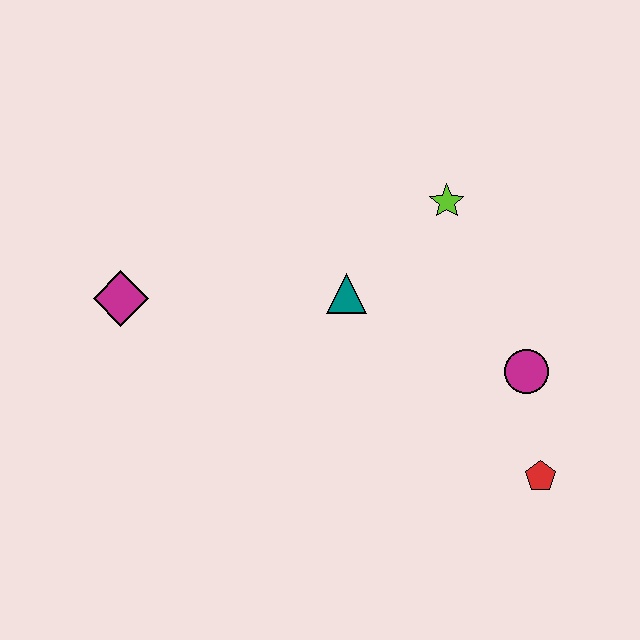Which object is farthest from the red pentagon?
The magenta diamond is farthest from the red pentagon.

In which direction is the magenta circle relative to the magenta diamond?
The magenta circle is to the right of the magenta diamond.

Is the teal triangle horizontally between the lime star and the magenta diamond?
Yes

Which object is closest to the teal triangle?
The lime star is closest to the teal triangle.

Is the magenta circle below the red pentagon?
No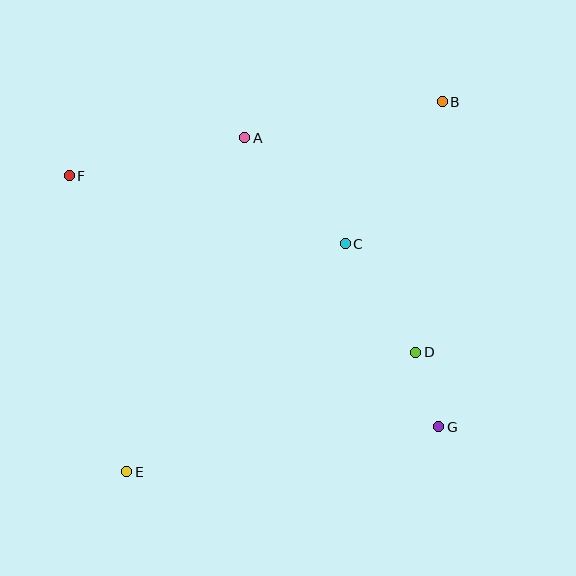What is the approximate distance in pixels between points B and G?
The distance between B and G is approximately 325 pixels.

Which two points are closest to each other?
Points D and G are closest to each other.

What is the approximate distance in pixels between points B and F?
The distance between B and F is approximately 380 pixels.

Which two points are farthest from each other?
Points B and E are farthest from each other.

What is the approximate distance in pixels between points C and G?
The distance between C and G is approximately 206 pixels.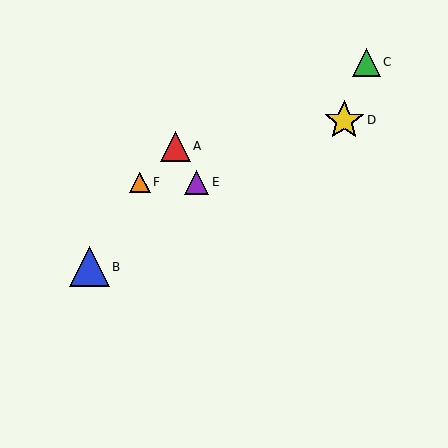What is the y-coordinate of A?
Object A is at y≈146.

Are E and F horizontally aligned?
Yes, both are at y≈183.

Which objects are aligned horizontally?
Objects E, F are aligned horizontally.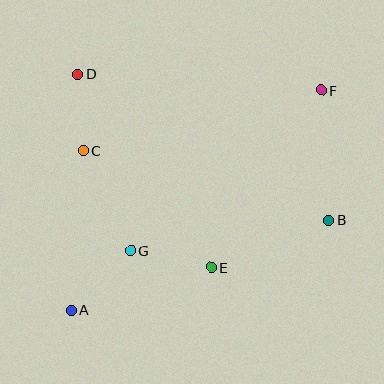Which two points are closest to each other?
Points C and D are closest to each other.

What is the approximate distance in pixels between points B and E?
The distance between B and E is approximately 127 pixels.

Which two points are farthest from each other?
Points A and F are farthest from each other.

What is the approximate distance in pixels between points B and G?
The distance between B and G is approximately 201 pixels.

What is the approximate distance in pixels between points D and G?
The distance between D and G is approximately 184 pixels.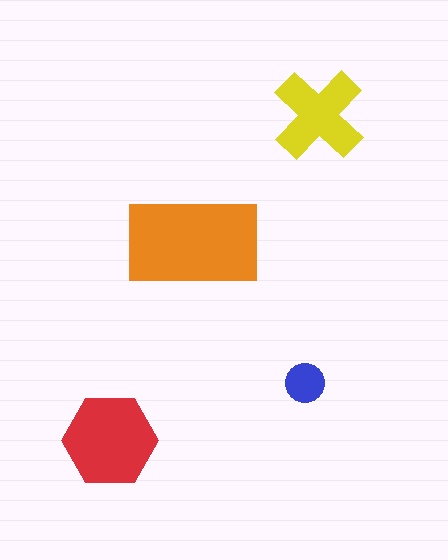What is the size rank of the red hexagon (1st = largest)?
2nd.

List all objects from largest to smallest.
The orange rectangle, the red hexagon, the yellow cross, the blue circle.